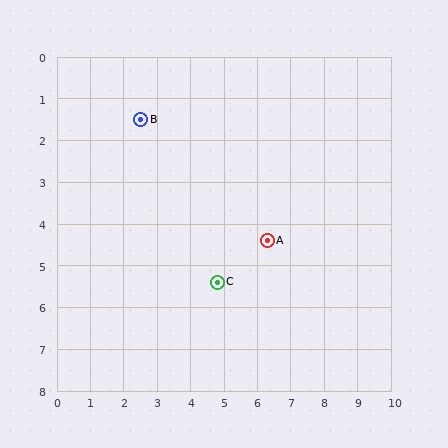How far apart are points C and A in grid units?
Points C and A are about 1.8 grid units apart.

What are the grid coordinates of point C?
Point C is at approximately (4.8, 5.4).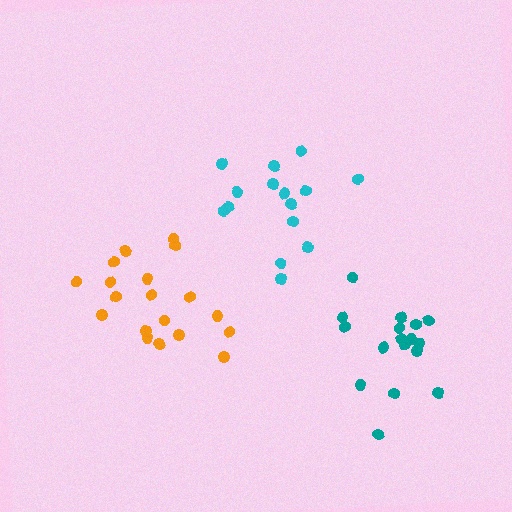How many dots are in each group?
Group 1: 17 dots, Group 2: 19 dots, Group 3: 15 dots (51 total).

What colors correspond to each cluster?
The clusters are colored: teal, orange, cyan.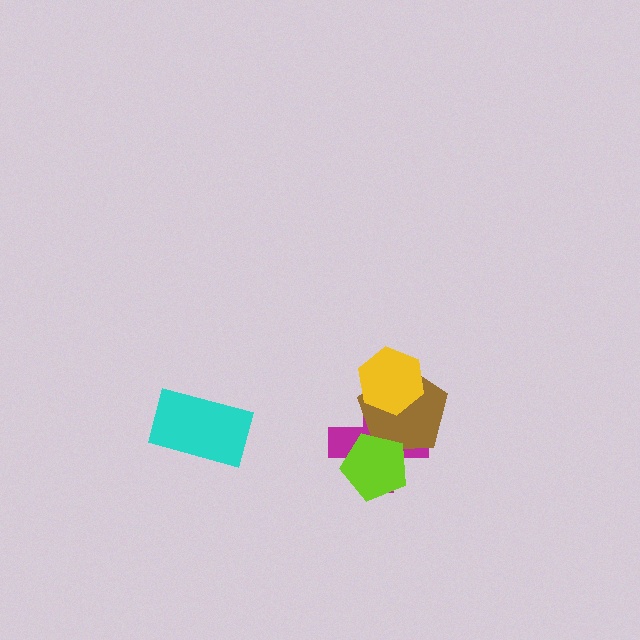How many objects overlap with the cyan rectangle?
0 objects overlap with the cyan rectangle.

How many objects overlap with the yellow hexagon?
2 objects overlap with the yellow hexagon.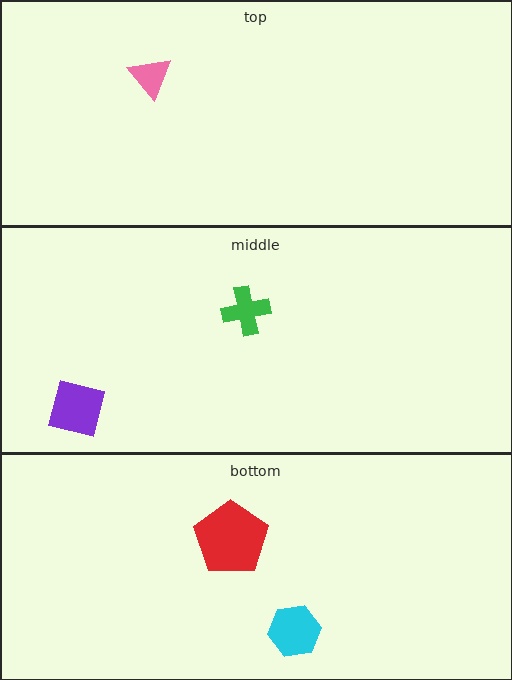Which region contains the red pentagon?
The bottom region.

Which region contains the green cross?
The middle region.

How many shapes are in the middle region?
2.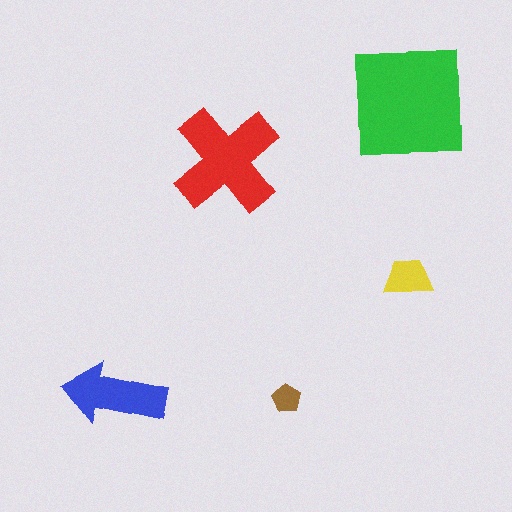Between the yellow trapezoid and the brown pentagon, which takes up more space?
The yellow trapezoid.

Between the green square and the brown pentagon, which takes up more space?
The green square.